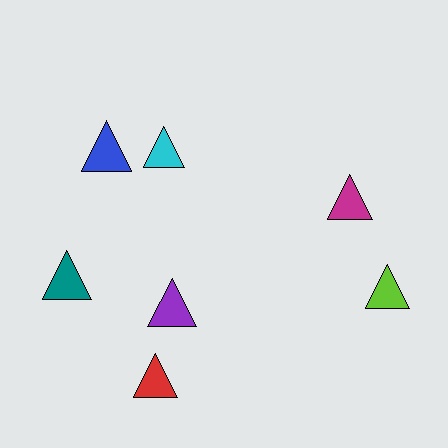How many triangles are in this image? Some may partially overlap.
There are 7 triangles.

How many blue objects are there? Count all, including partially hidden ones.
There is 1 blue object.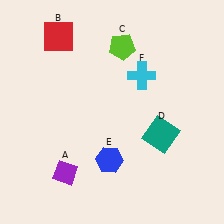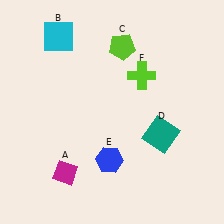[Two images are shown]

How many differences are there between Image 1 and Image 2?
There are 3 differences between the two images.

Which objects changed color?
A changed from purple to magenta. B changed from red to cyan. F changed from cyan to lime.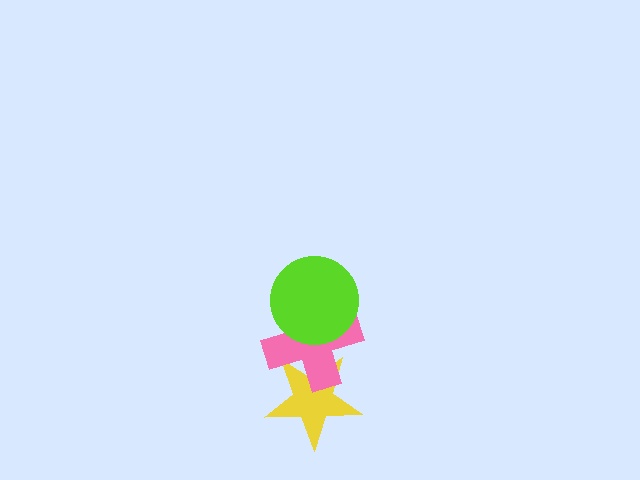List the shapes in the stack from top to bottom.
From top to bottom: the lime circle, the pink cross, the yellow star.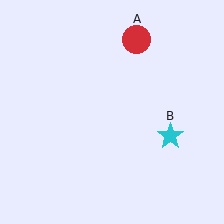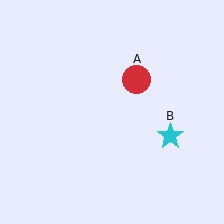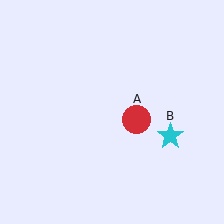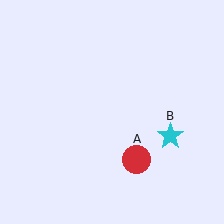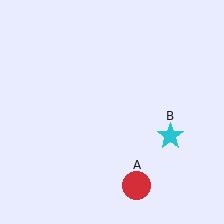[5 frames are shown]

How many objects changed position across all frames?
1 object changed position: red circle (object A).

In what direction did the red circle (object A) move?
The red circle (object A) moved down.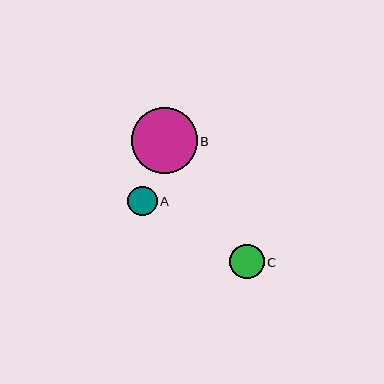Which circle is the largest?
Circle B is the largest with a size of approximately 66 pixels.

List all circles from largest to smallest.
From largest to smallest: B, C, A.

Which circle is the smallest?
Circle A is the smallest with a size of approximately 30 pixels.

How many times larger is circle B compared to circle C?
Circle B is approximately 1.9 times the size of circle C.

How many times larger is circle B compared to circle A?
Circle B is approximately 2.2 times the size of circle A.